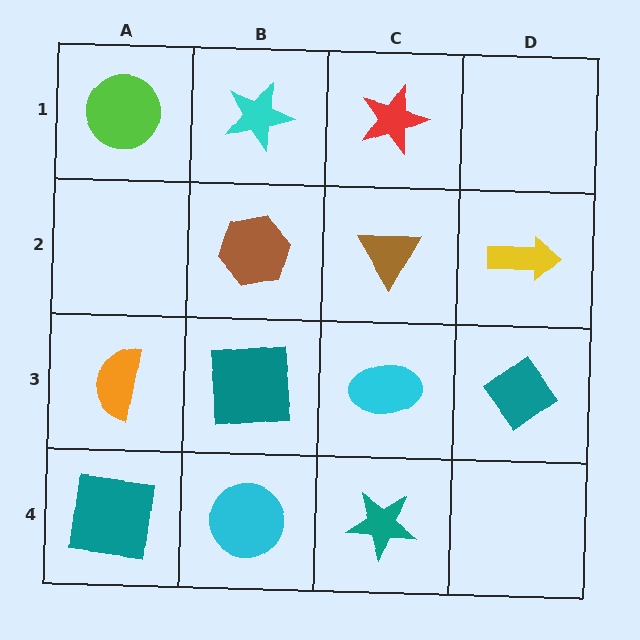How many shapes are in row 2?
3 shapes.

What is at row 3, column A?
An orange semicircle.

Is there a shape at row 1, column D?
No, that cell is empty.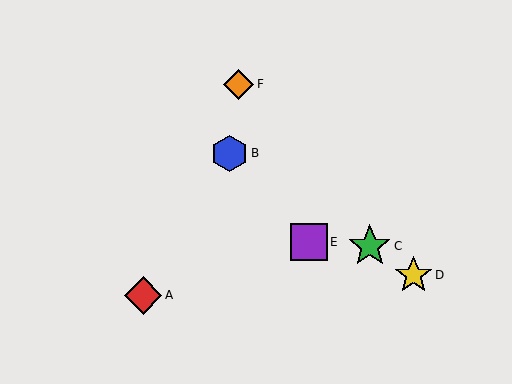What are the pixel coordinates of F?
Object F is at (239, 84).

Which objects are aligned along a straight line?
Objects B, C, D are aligned along a straight line.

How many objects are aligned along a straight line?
3 objects (B, C, D) are aligned along a straight line.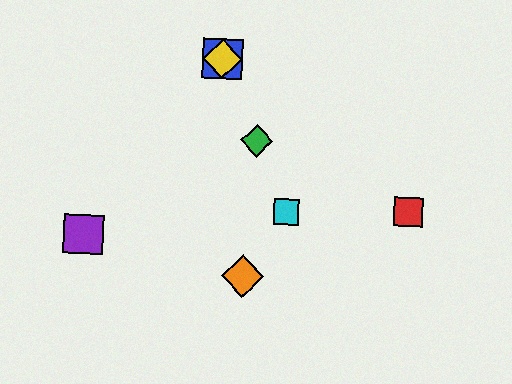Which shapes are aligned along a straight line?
The blue square, the green diamond, the yellow diamond, the cyan square are aligned along a straight line.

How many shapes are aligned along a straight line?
4 shapes (the blue square, the green diamond, the yellow diamond, the cyan square) are aligned along a straight line.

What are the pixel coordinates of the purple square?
The purple square is at (84, 234).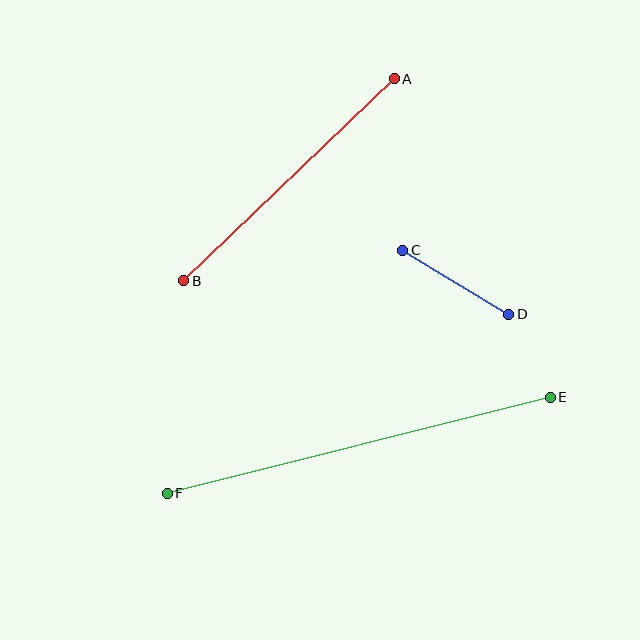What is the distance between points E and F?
The distance is approximately 395 pixels.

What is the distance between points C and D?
The distance is approximately 124 pixels.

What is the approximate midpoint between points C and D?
The midpoint is at approximately (456, 282) pixels.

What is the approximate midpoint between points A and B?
The midpoint is at approximately (289, 180) pixels.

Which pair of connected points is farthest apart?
Points E and F are farthest apart.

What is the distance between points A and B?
The distance is approximately 291 pixels.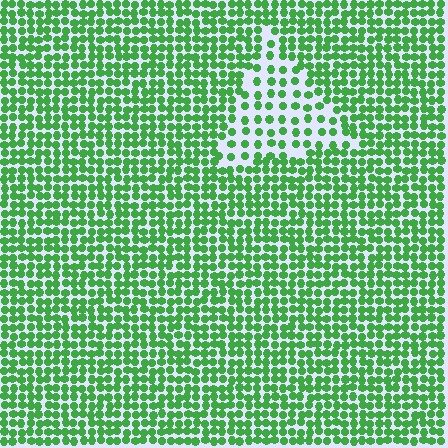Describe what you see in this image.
The image contains small green elements arranged at two different densities. A triangle-shaped region is visible where the elements are less densely packed than the surrounding area.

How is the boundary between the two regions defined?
The boundary is defined by a change in element density (approximately 2.1x ratio). All elements are the same color, size, and shape.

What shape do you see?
I see a triangle.